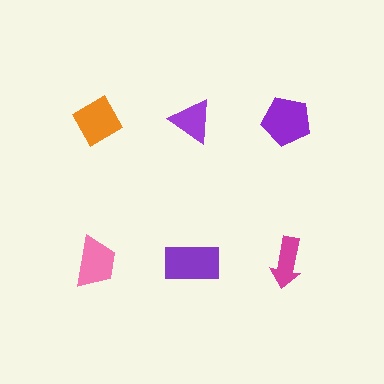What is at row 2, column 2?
A purple rectangle.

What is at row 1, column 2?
A purple triangle.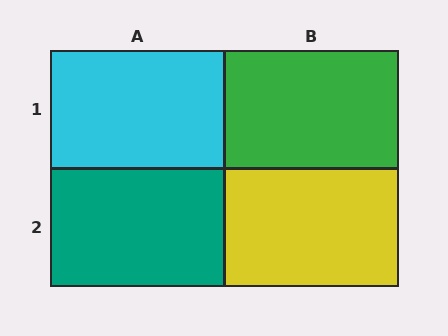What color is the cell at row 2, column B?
Yellow.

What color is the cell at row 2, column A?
Teal.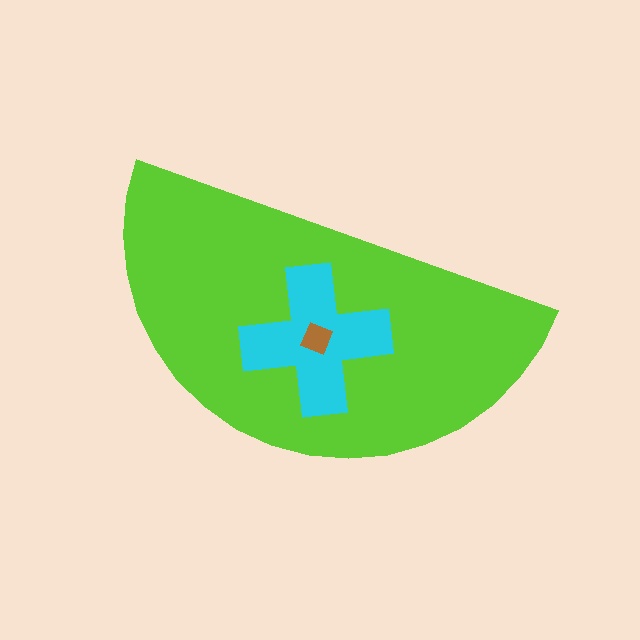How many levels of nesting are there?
3.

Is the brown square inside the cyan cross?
Yes.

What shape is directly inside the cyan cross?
The brown square.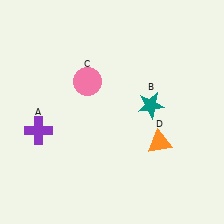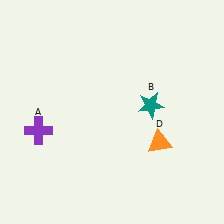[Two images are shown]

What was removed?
The pink circle (C) was removed in Image 2.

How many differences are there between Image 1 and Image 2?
There is 1 difference between the two images.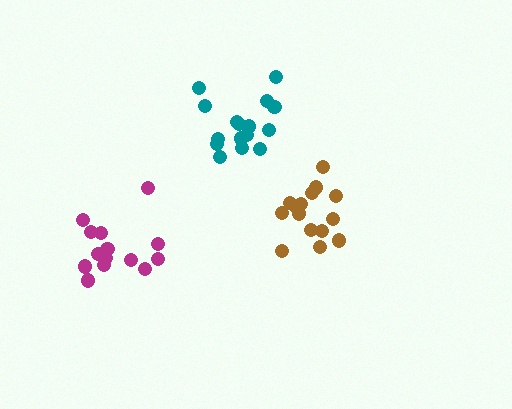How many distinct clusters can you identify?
There are 3 distinct clusters.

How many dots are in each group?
Group 1: 15 dots, Group 2: 14 dots, Group 3: 16 dots (45 total).